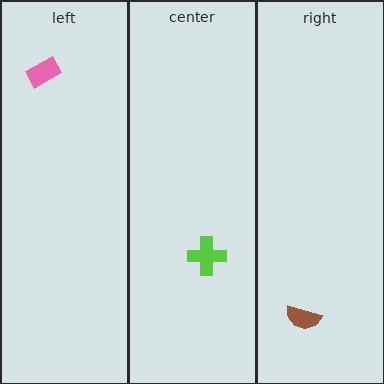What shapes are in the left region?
The pink rectangle.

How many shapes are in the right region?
1.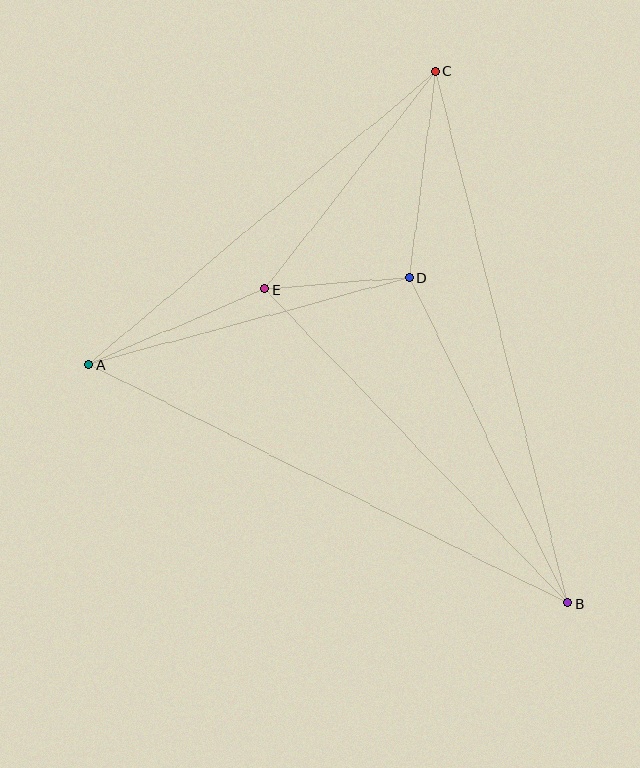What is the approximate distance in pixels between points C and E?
The distance between C and E is approximately 277 pixels.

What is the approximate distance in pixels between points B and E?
The distance between B and E is approximately 436 pixels.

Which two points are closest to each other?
Points D and E are closest to each other.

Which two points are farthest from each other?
Points B and C are farthest from each other.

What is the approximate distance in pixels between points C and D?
The distance between C and D is approximately 208 pixels.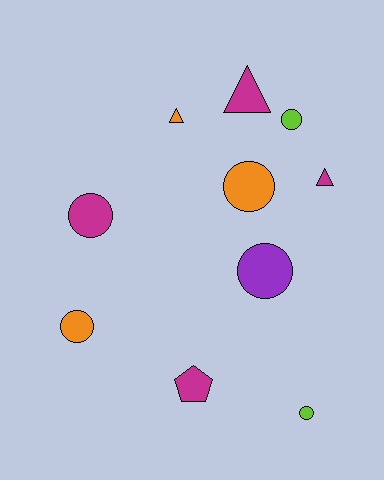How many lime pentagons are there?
There are no lime pentagons.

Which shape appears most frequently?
Circle, with 6 objects.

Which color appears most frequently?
Magenta, with 4 objects.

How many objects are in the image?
There are 10 objects.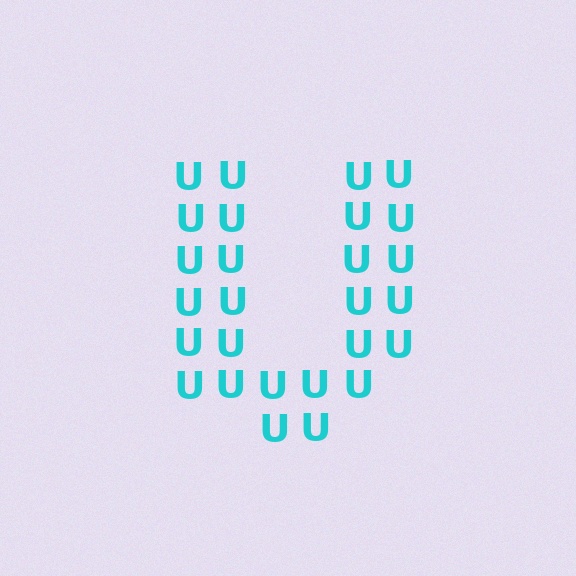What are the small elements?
The small elements are letter U's.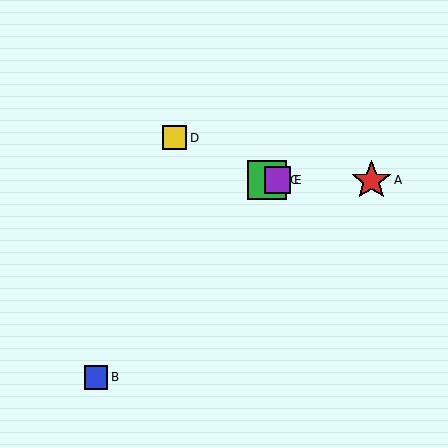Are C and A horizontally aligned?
Yes, both are at y≈180.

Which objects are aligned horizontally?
Objects A, C, E are aligned horizontally.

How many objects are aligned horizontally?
3 objects (A, C, E) are aligned horizontally.